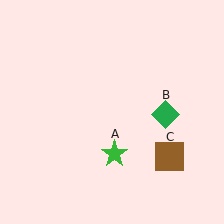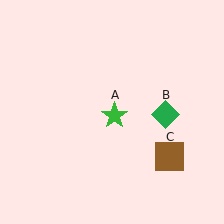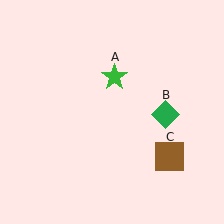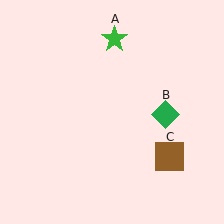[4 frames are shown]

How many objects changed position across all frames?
1 object changed position: green star (object A).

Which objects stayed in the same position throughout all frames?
Green diamond (object B) and brown square (object C) remained stationary.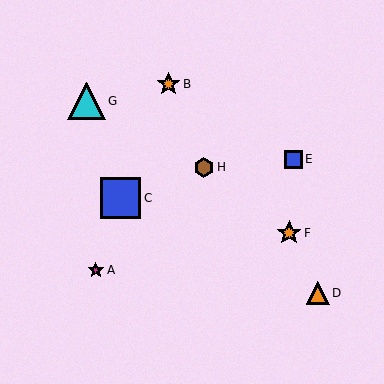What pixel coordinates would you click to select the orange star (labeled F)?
Click at (289, 233) to select the orange star F.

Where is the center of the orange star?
The center of the orange star is at (169, 84).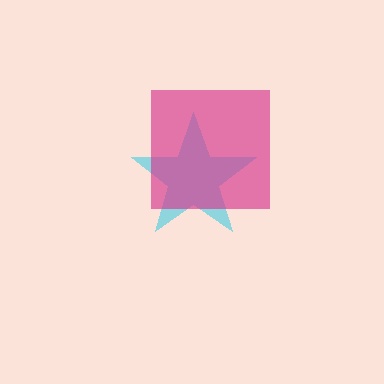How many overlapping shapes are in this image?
There are 2 overlapping shapes in the image.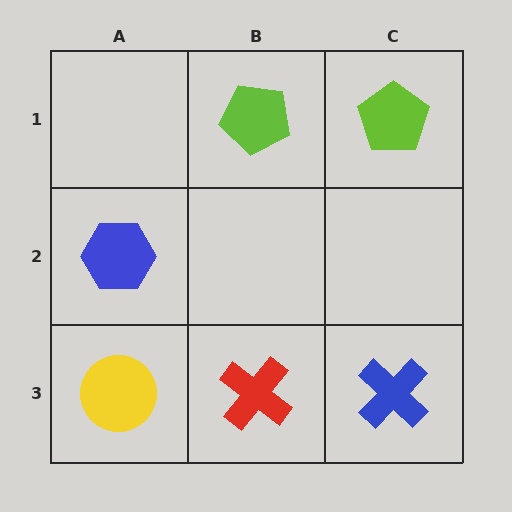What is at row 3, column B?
A red cross.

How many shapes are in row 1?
2 shapes.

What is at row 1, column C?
A lime pentagon.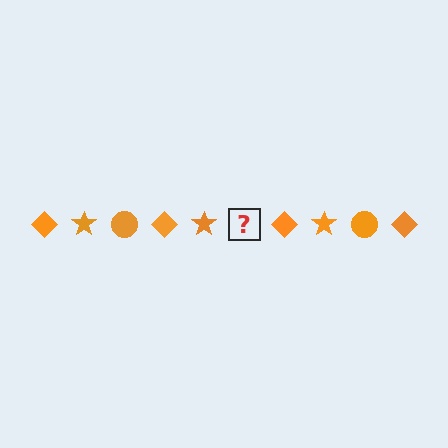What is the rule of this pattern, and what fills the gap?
The rule is that the pattern cycles through diamond, star, circle shapes in orange. The gap should be filled with an orange circle.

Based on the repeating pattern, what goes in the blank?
The blank should be an orange circle.